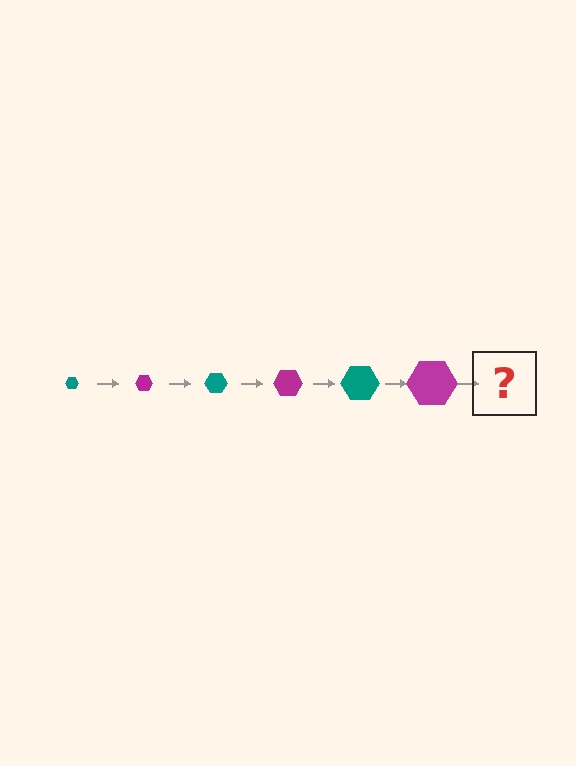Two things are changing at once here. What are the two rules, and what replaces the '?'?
The two rules are that the hexagon grows larger each step and the color cycles through teal and magenta. The '?' should be a teal hexagon, larger than the previous one.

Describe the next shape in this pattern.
It should be a teal hexagon, larger than the previous one.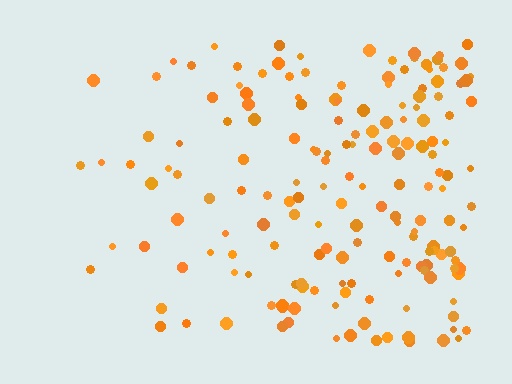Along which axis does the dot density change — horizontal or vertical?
Horizontal.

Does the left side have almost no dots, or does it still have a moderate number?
Still a moderate number, just noticeably fewer than the right.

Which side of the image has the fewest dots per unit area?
The left.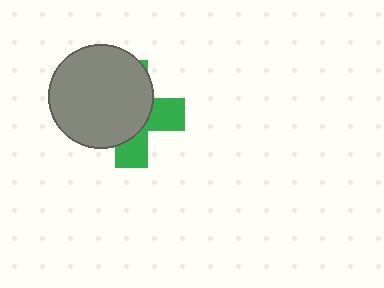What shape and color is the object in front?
The object in front is a gray circle.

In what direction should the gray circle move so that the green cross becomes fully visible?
The gray circle should move toward the upper-left. That is the shortest direction to clear the overlap and leave the green cross fully visible.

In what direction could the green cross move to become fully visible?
The green cross could move toward the lower-right. That would shift it out from behind the gray circle entirely.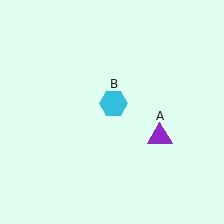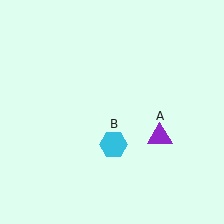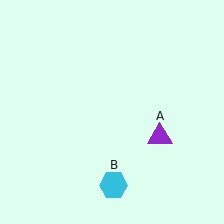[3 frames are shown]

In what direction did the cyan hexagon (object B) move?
The cyan hexagon (object B) moved down.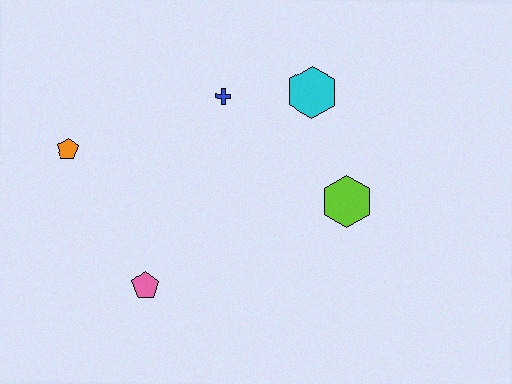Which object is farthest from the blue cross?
The pink pentagon is farthest from the blue cross.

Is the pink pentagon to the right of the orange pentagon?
Yes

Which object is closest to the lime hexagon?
The cyan hexagon is closest to the lime hexagon.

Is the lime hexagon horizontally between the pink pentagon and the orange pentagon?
No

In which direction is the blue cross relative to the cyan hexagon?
The blue cross is to the left of the cyan hexagon.